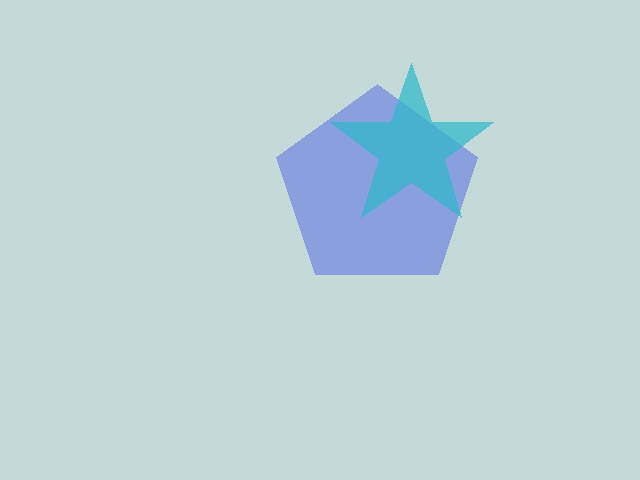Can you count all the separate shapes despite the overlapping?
Yes, there are 2 separate shapes.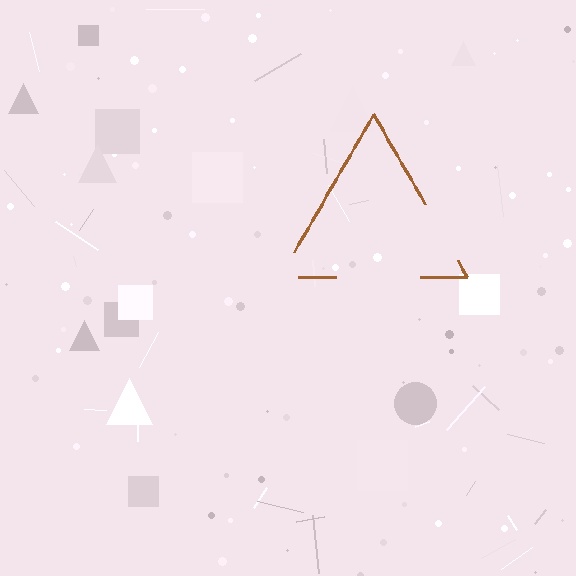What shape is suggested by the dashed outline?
The dashed outline suggests a triangle.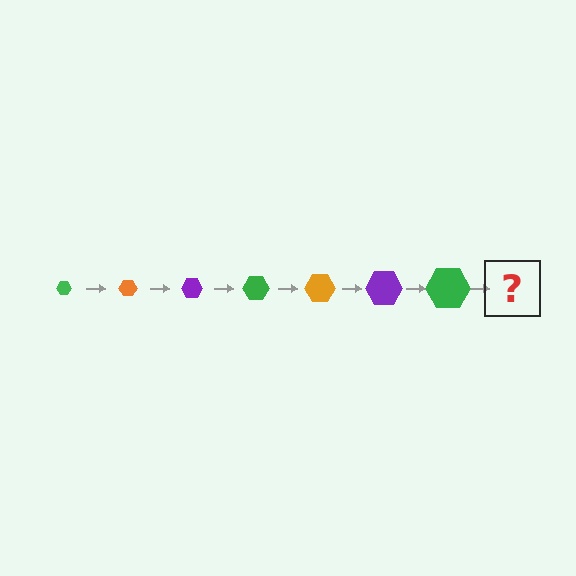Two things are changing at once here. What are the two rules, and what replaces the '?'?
The two rules are that the hexagon grows larger each step and the color cycles through green, orange, and purple. The '?' should be an orange hexagon, larger than the previous one.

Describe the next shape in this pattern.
It should be an orange hexagon, larger than the previous one.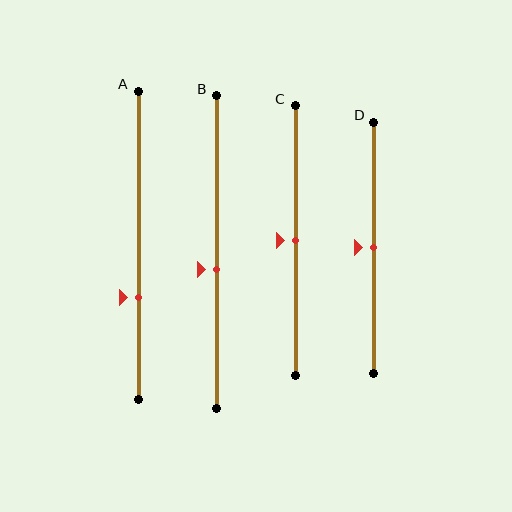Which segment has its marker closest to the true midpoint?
Segment C has its marker closest to the true midpoint.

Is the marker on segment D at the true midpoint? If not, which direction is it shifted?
Yes, the marker on segment D is at the true midpoint.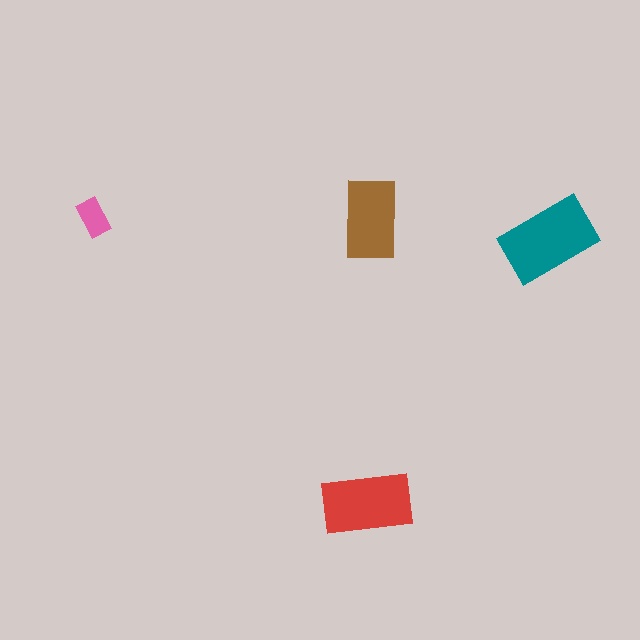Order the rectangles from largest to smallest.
the teal one, the red one, the brown one, the pink one.